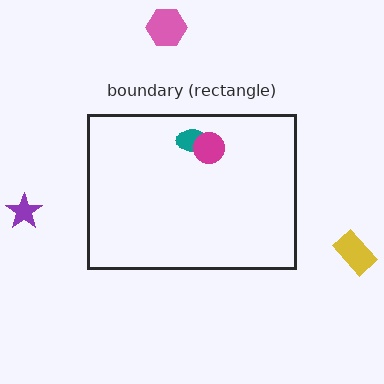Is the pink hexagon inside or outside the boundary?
Outside.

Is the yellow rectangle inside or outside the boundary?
Outside.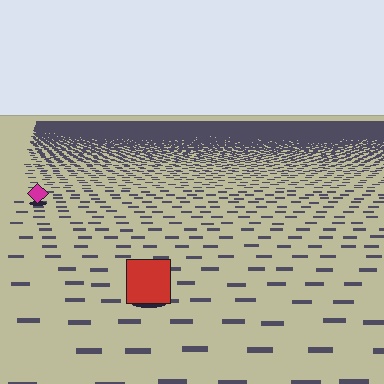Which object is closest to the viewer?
The red square is closest. The texture marks near it are larger and more spread out.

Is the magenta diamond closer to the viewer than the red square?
No. The red square is closer — you can tell from the texture gradient: the ground texture is coarser near it.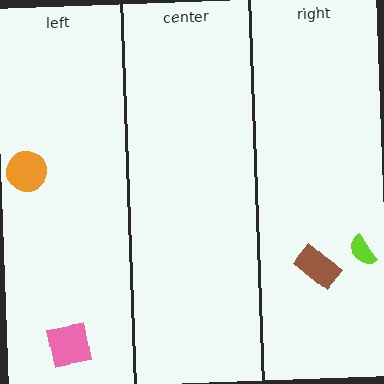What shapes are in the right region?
The lime semicircle, the brown rectangle.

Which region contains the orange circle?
The left region.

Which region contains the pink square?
The left region.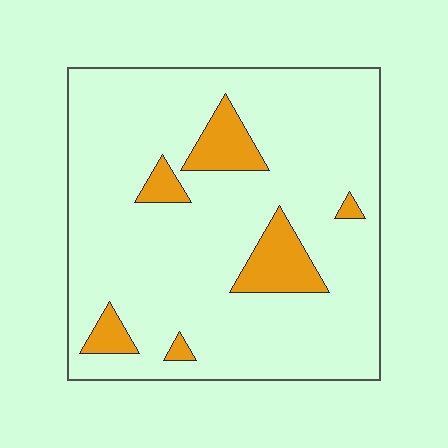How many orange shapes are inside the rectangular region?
6.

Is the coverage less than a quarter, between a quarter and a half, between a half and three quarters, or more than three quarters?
Less than a quarter.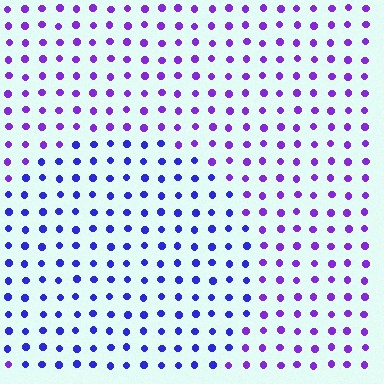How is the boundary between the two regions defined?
The boundary is defined purely by a slight shift in hue (about 32 degrees). Spacing, size, and orientation are identical on both sides.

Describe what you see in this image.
The image is filled with small purple elements in a uniform arrangement. A circle-shaped region is visible where the elements are tinted to a slightly different hue, forming a subtle color boundary.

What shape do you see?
I see a circle.